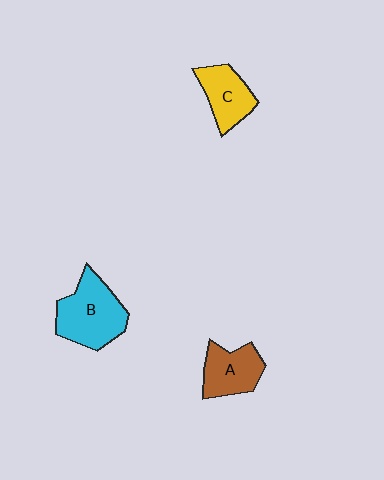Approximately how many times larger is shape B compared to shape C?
Approximately 1.5 times.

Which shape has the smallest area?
Shape C (yellow).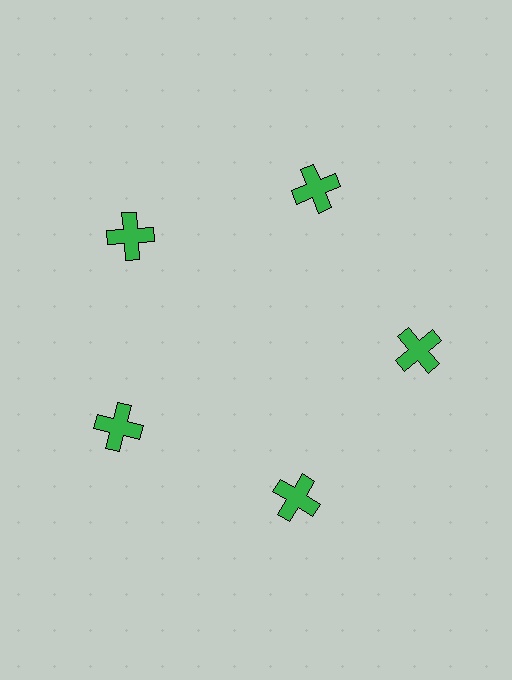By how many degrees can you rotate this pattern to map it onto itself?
The pattern maps onto itself every 72 degrees of rotation.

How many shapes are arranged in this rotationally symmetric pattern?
There are 5 shapes, arranged in 5 groups of 1.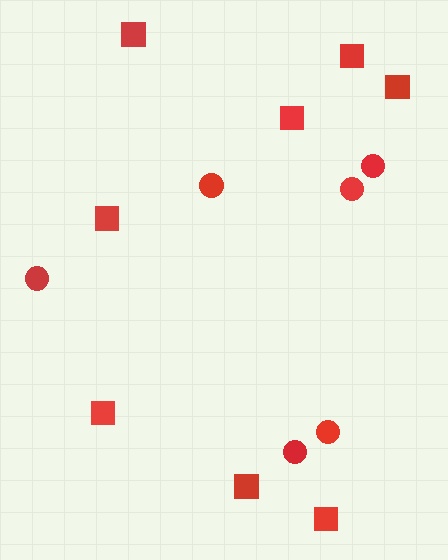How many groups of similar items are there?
There are 2 groups: one group of squares (8) and one group of circles (6).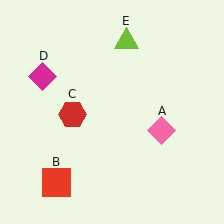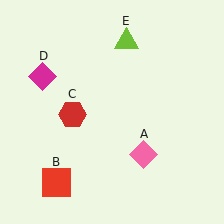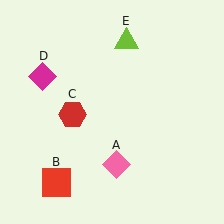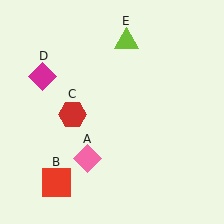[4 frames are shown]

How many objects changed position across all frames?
1 object changed position: pink diamond (object A).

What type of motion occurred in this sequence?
The pink diamond (object A) rotated clockwise around the center of the scene.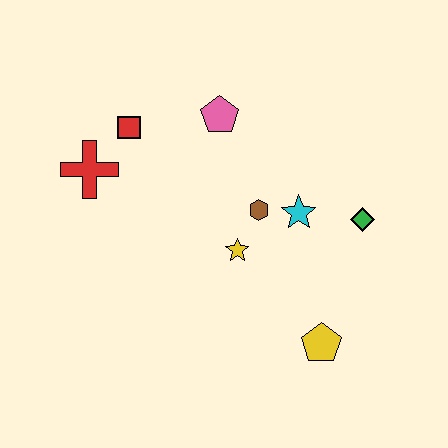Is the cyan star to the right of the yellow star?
Yes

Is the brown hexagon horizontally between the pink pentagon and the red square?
No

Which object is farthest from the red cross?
The yellow pentagon is farthest from the red cross.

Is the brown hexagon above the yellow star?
Yes